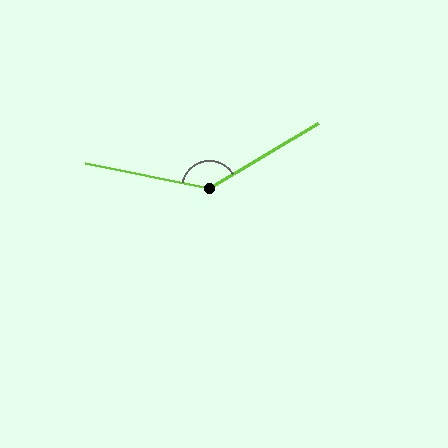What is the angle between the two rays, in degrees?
Approximately 137 degrees.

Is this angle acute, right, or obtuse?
It is obtuse.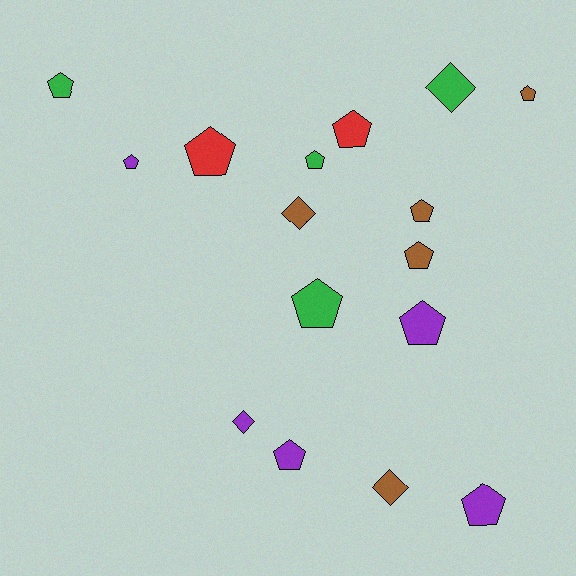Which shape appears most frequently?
Pentagon, with 12 objects.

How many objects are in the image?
There are 16 objects.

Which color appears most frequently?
Purple, with 5 objects.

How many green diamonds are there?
There is 1 green diamond.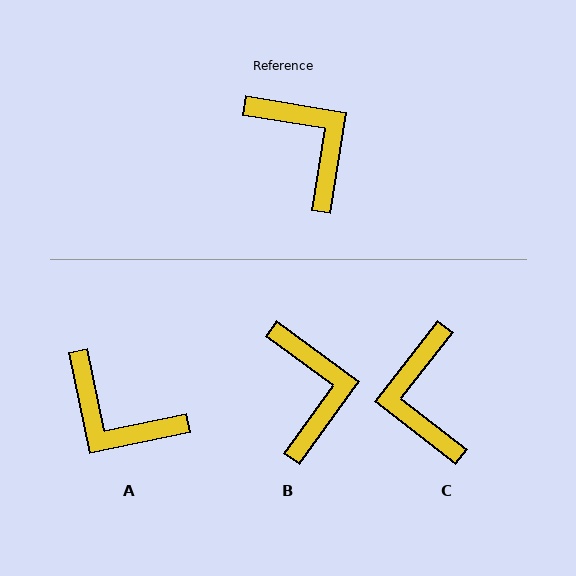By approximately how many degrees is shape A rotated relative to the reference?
Approximately 159 degrees clockwise.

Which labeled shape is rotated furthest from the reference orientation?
A, about 159 degrees away.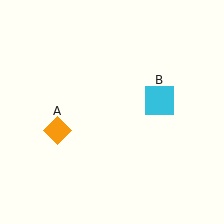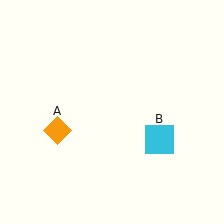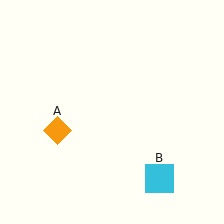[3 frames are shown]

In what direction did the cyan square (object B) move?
The cyan square (object B) moved down.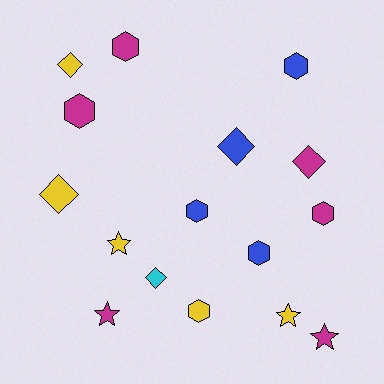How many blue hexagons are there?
There are 3 blue hexagons.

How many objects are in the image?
There are 16 objects.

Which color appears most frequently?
Magenta, with 6 objects.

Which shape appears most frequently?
Hexagon, with 7 objects.